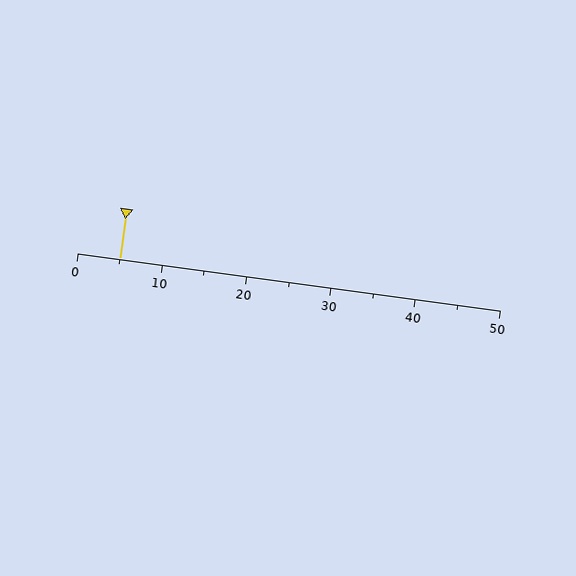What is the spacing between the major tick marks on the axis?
The major ticks are spaced 10 apart.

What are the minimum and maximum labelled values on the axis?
The axis runs from 0 to 50.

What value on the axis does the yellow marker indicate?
The marker indicates approximately 5.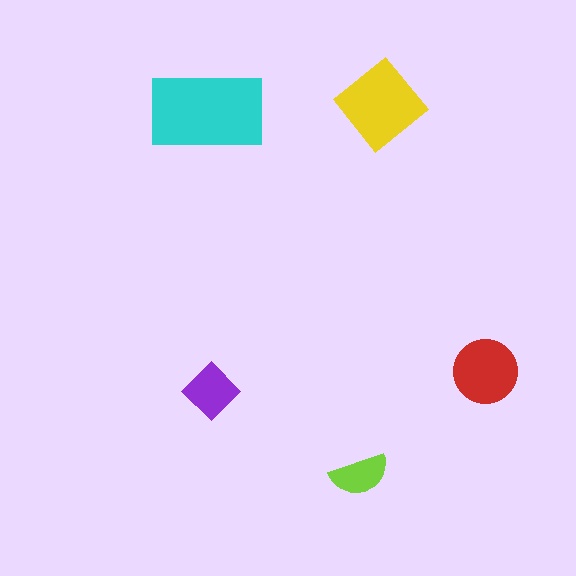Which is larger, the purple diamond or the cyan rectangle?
The cyan rectangle.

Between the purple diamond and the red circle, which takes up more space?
The red circle.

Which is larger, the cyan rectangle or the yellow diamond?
The cyan rectangle.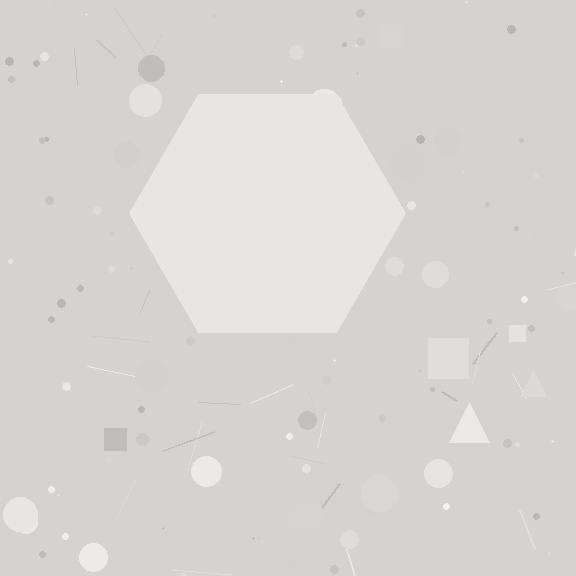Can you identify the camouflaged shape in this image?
The camouflaged shape is a hexagon.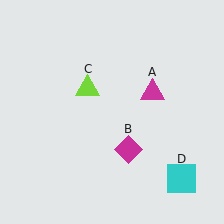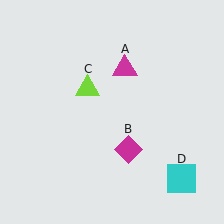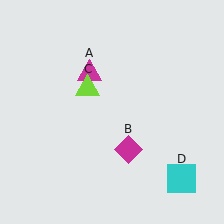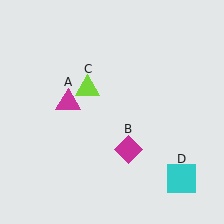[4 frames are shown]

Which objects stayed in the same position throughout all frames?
Magenta diamond (object B) and lime triangle (object C) and cyan square (object D) remained stationary.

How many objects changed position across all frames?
1 object changed position: magenta triangle (object A).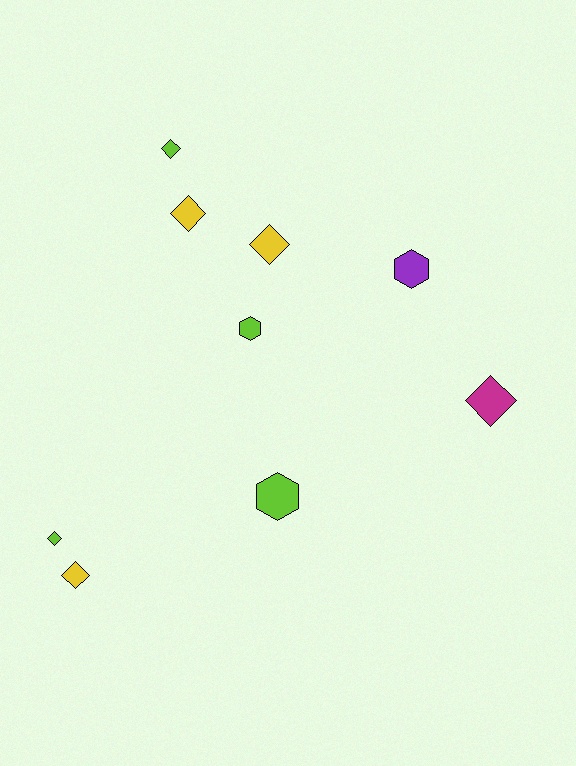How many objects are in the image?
There are 9 objects.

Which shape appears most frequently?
Diamond, with 6 objects.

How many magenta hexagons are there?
There are no magenta hexagons.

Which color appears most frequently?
Lime, with 4 objects.